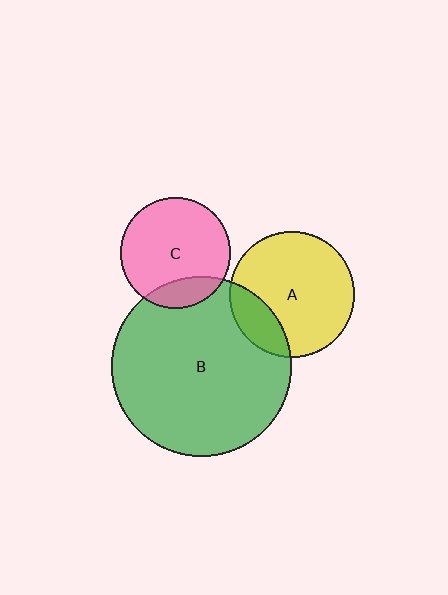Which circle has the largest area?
Circle B (green).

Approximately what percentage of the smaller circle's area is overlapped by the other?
Approximately 15%.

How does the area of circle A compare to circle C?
Approximately 1.3 times.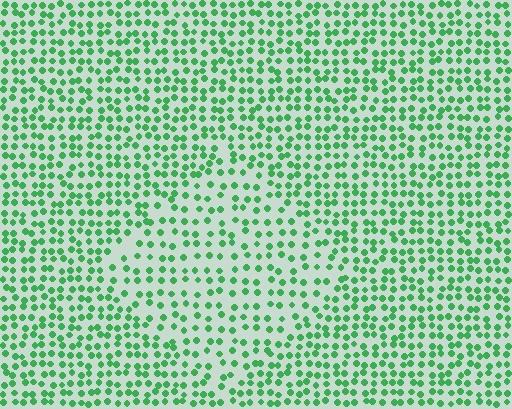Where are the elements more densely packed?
The elements are more densely packed outside the diamond boundary.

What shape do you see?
I see a diamond.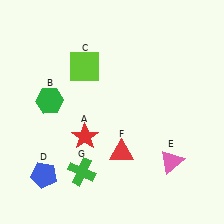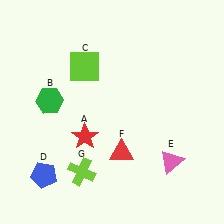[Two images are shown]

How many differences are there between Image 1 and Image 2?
There is 1 difference between the two images.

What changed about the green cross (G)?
In Image 1, G is green. In Image 2, it changed to lime.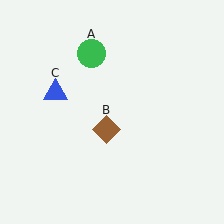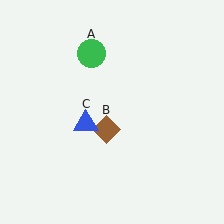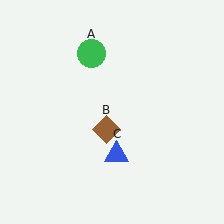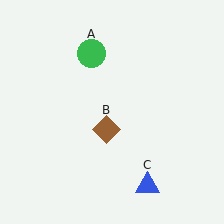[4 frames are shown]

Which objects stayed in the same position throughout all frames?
Green circle (object A) and brown diamond (object B) remained stationary.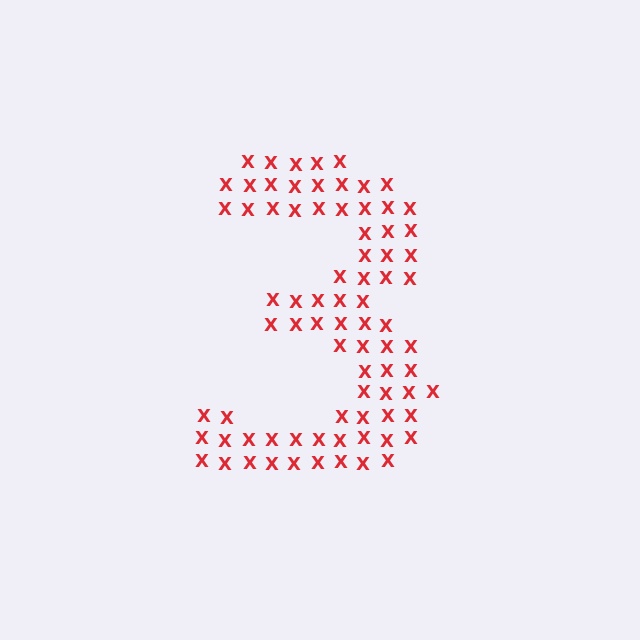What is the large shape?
The large shape is the digit 3.